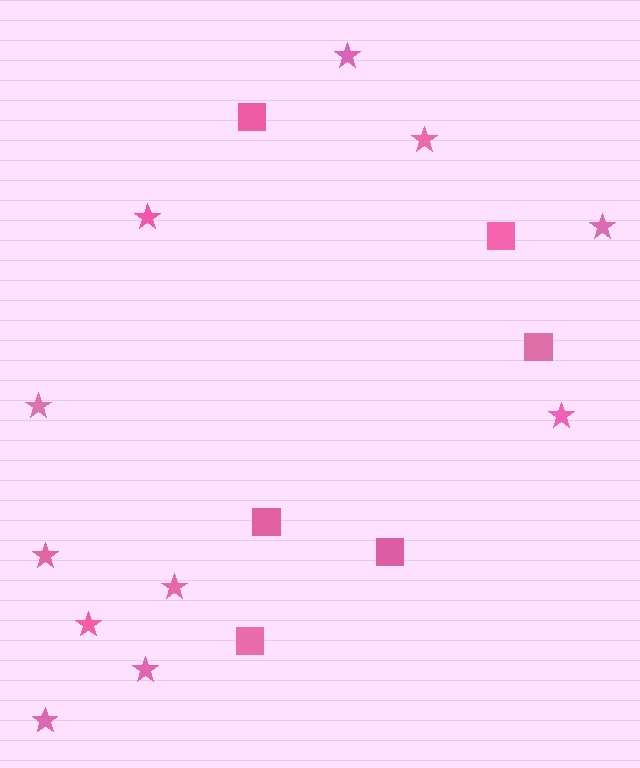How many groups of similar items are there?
There are 2 groups: one group of squares (6) and one group of stars (11).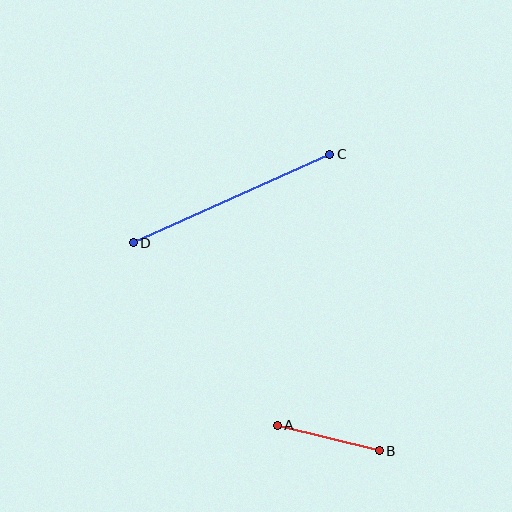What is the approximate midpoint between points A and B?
The midpoint is at approximately (328, 438) pixels.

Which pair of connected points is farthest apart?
Points C and D are farthest apart.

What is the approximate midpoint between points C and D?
The midpoint is at approximately (232, 199) pixels.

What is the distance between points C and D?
The distance is approximately 215 pixels.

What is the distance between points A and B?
The distance is approximately 105 pixels.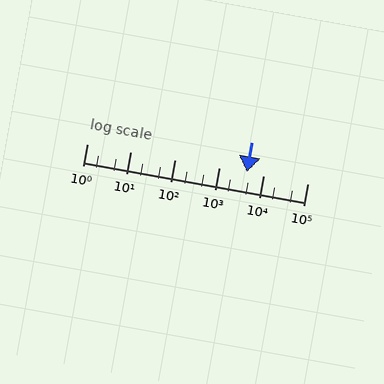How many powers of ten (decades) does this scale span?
The scale spans 5 decades, from 1 to 100000.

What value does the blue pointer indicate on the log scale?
The pointer indicates approximately 4200.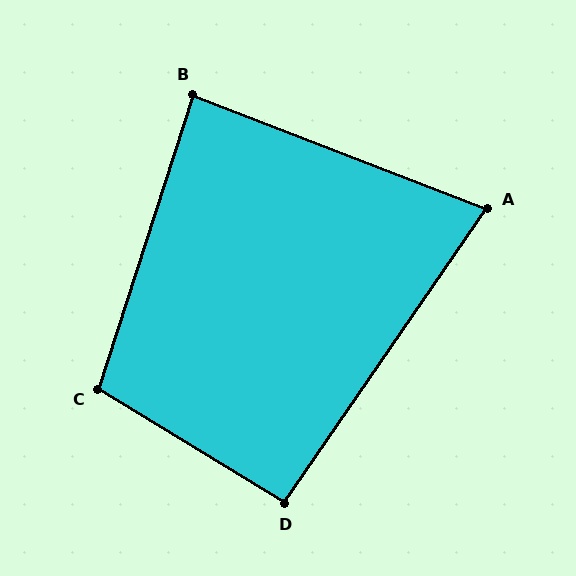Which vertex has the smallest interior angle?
A, at approximately 76 degrees.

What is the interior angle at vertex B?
Approximately 87 degrees (approximately right).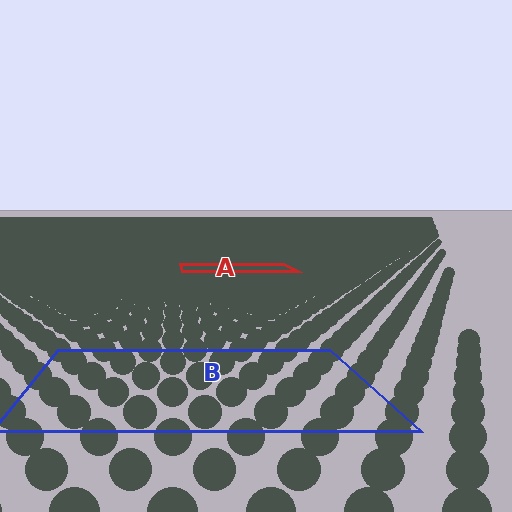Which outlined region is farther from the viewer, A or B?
Region A is farther from the viewer — the texture elements inside it appear smaller and more densely packed.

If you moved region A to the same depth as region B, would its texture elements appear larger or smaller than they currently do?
They would appear larger. At a closer depth, the same texture elements are projected at a bigger on-screen size.